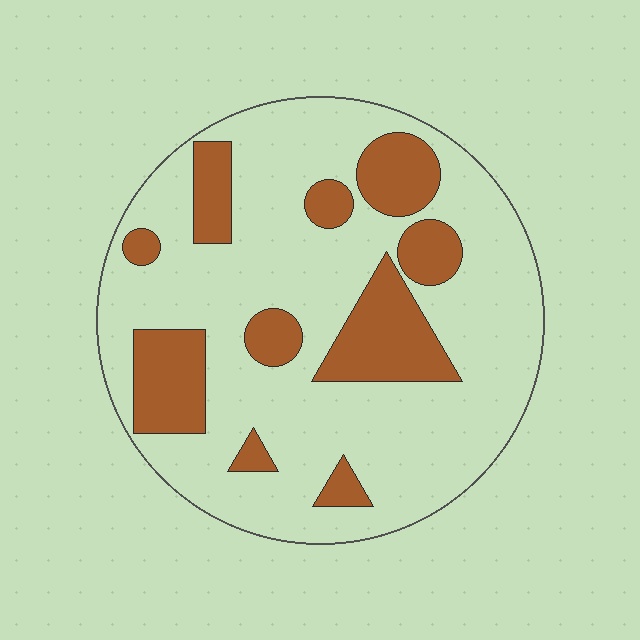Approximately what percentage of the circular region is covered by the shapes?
Approximately 25%.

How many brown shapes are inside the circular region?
10.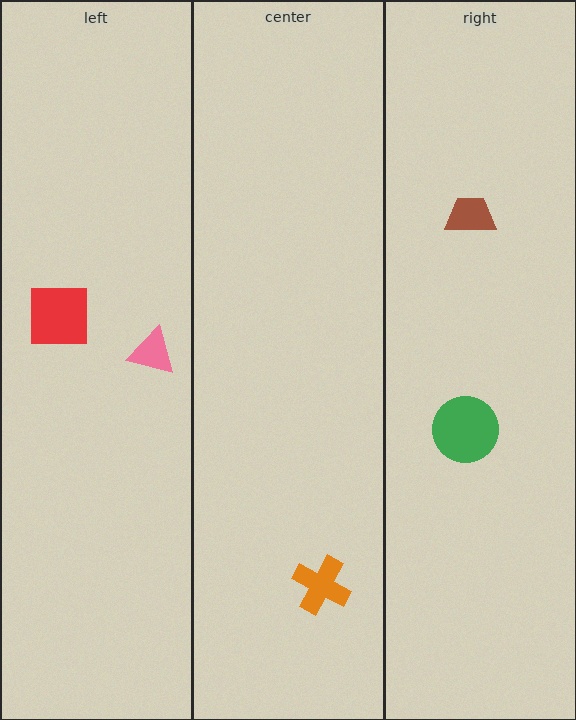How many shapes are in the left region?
2.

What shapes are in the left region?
The pink triangle, the red square.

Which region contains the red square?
The left region.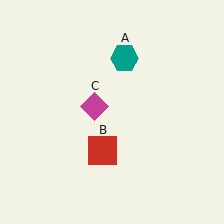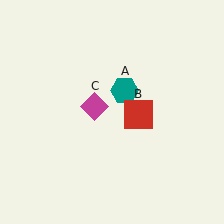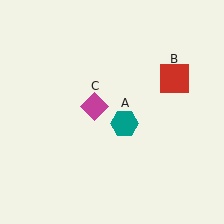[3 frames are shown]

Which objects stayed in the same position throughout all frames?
Magenta diamond (object C) remained stationary.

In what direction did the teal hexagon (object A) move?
The teal hexagon (object A) moved down.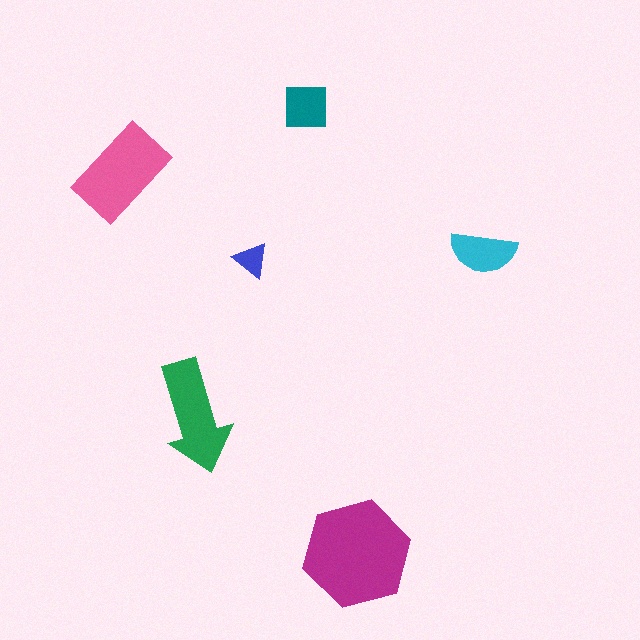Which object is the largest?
The magenta hexagon.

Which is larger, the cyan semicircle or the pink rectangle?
The pink rectangle.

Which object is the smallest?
The blue triangle.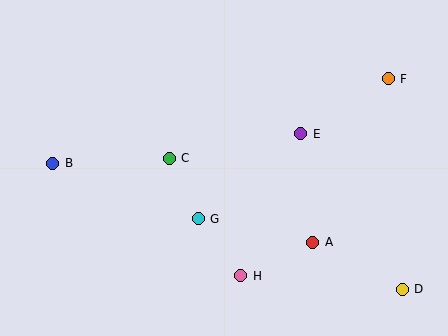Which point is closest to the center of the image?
Point C at (169, 158) is closest to the center.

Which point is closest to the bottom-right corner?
Point D is closest to the bottom-right corner.